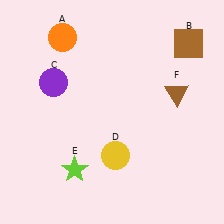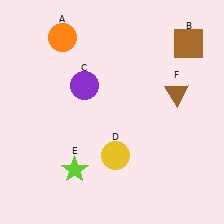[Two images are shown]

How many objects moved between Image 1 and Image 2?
1 object moved between the two images.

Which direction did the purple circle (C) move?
The purple circle (C) moved right.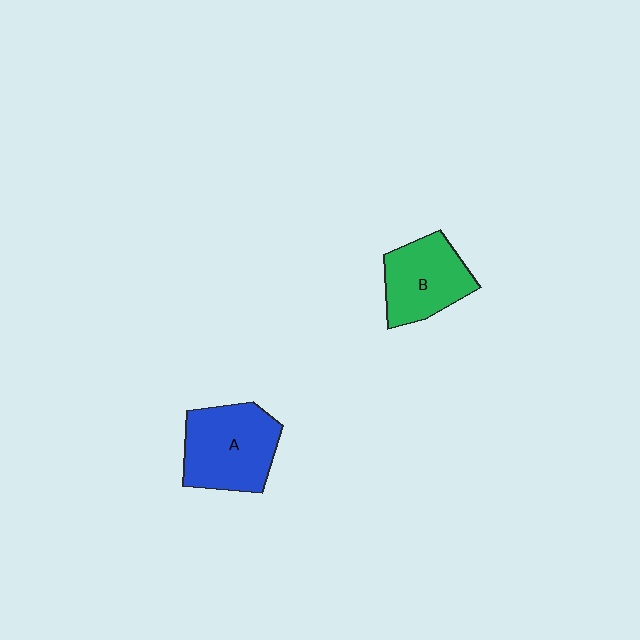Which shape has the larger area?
Shape A (blue).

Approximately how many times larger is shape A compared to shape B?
Approximately 1.2 times.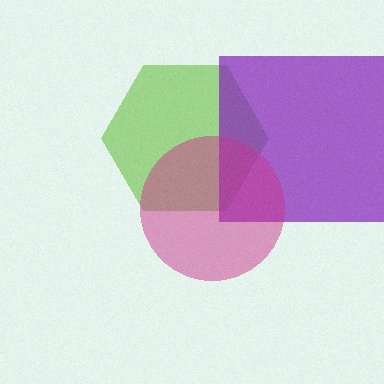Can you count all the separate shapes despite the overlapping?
Yes, there are 3 separate shapes.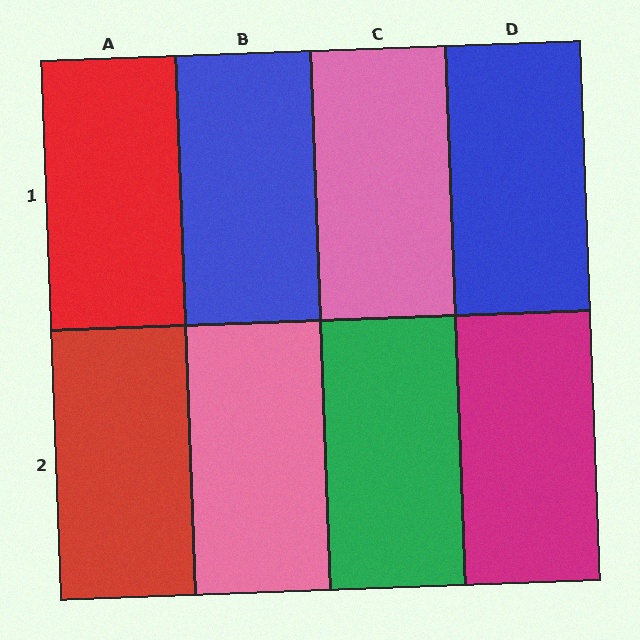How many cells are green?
1 cell is green.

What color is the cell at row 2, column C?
Green.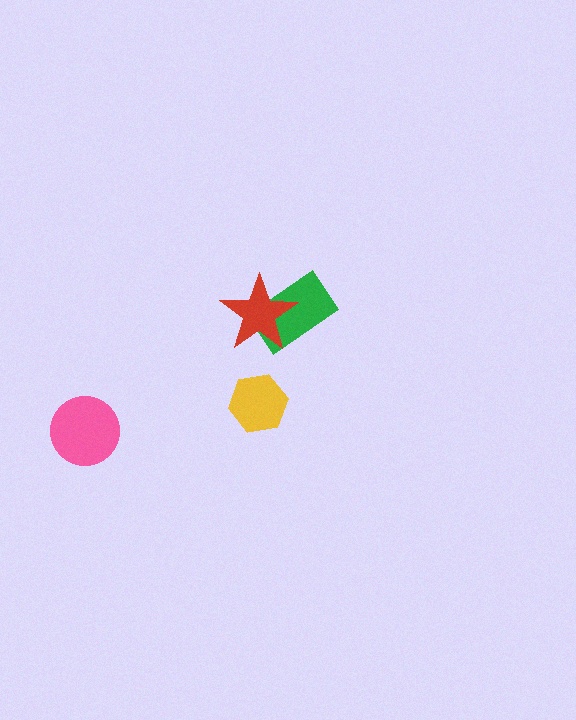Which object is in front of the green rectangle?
The red star is in front of the green rectangle.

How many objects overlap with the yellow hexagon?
0 objects overlap with the yellow hexagon.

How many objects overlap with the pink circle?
0 objects overlap with the pink circle.